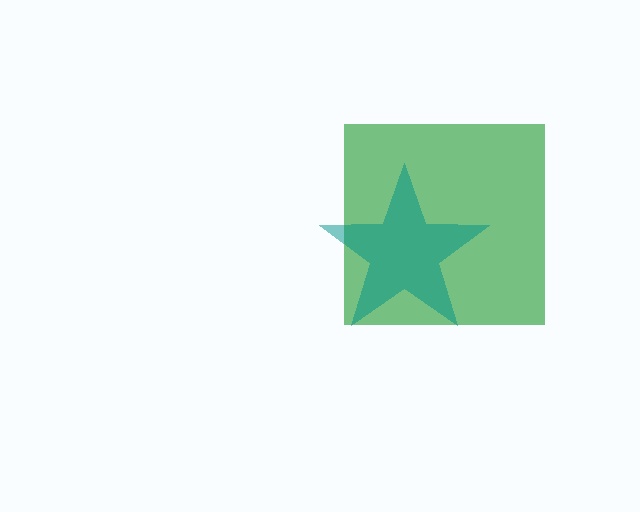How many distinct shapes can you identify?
There are 2 distinct shapes: a green square, a teal star.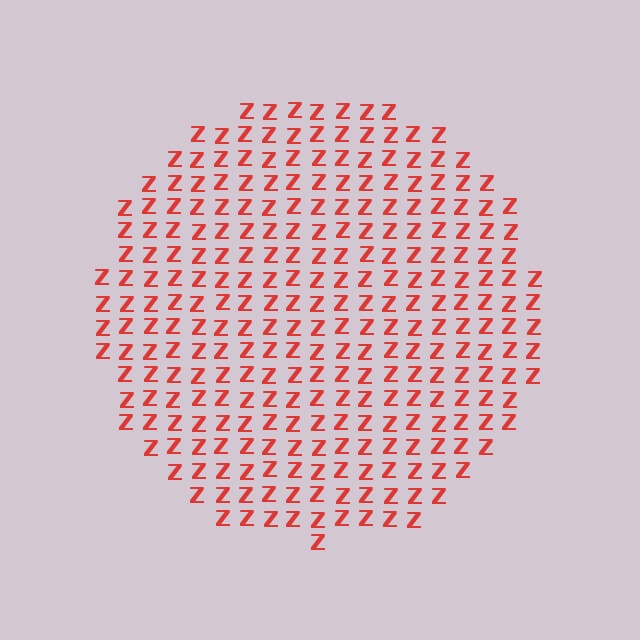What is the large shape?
The large shape is a circle.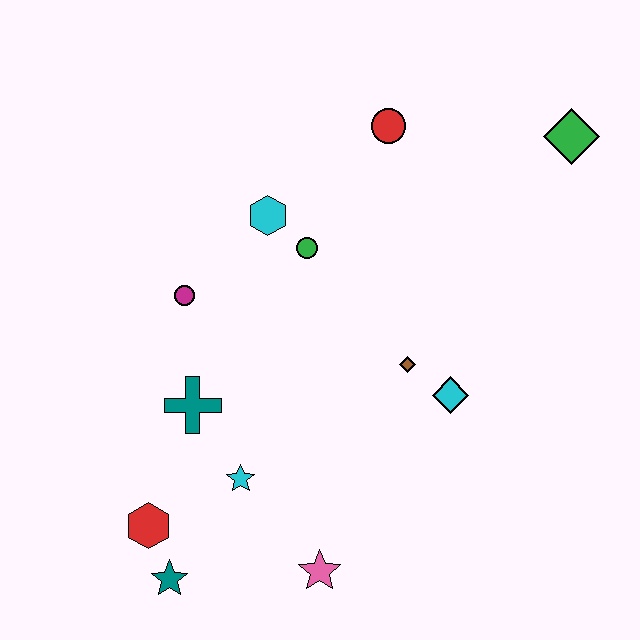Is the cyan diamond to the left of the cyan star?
No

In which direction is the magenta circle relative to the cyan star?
The magenta circle is above the cyan star.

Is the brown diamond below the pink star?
No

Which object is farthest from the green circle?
The teal star is farthest from the green circle.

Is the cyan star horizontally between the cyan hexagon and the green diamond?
No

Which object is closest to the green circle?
The cyan hexagon is closest to the green circle.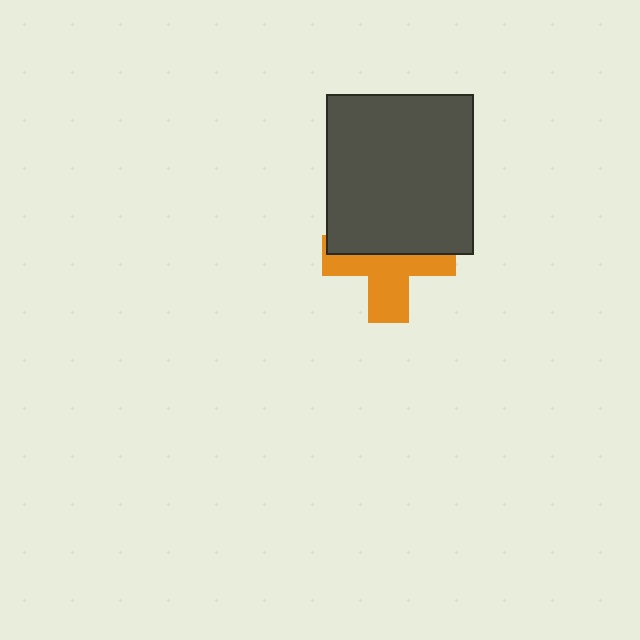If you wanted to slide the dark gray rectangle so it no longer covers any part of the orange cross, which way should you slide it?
Slide it up — that is the most direct way to separate the two shapes.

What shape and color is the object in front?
The object in front is a dark gray rectangle.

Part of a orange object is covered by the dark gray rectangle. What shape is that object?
It is a cross.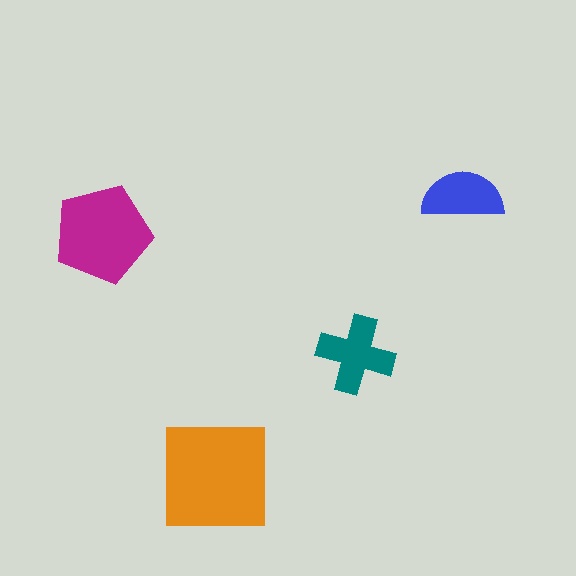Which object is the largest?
The orange square.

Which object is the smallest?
The blue semicircle.